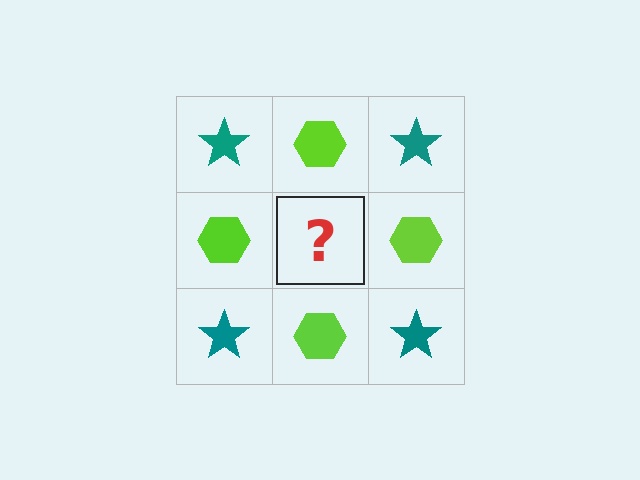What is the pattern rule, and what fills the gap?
The rule is that it alternates teal star and lime hexagon in a checkerboard pattern. The gap should be filled with a teal star.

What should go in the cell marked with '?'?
The missing cell should contain a teal star.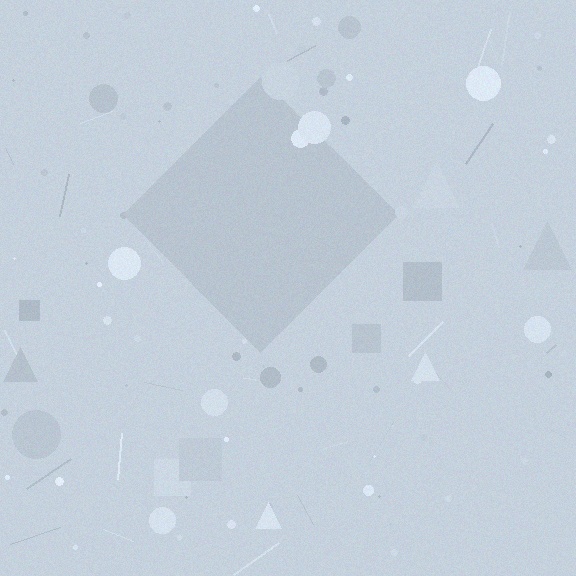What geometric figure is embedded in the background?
A diamond is embedded in the background.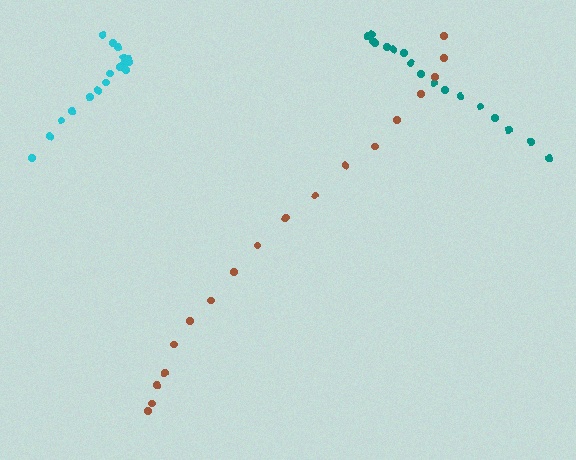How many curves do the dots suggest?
There are 3 distinct paths.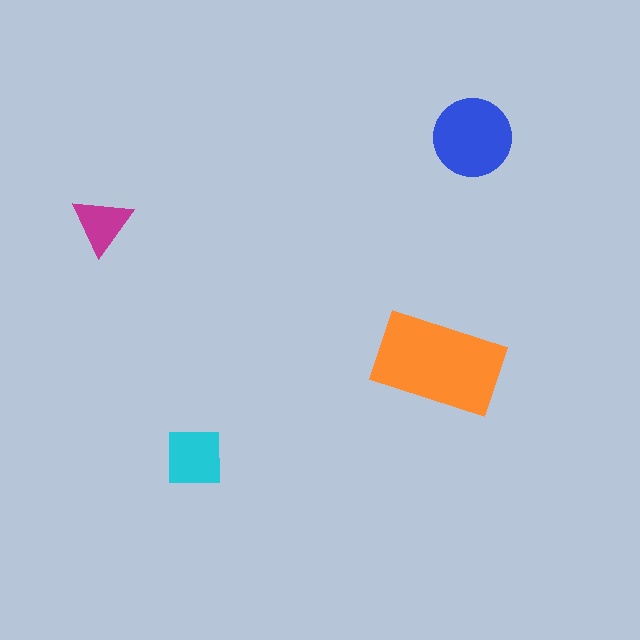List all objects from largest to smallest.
The orange rectangle, the blue circle, the cyan square, the magenta triangle.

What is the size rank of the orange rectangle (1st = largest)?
1st.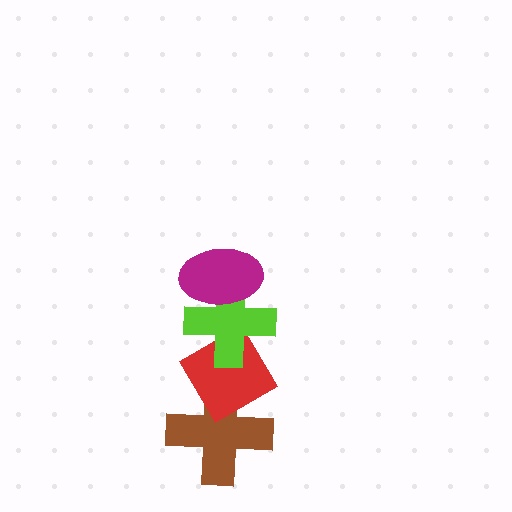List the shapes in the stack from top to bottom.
From top to bottom: the magenta ellipse, the lime cross, the red diamond, the brown cross.